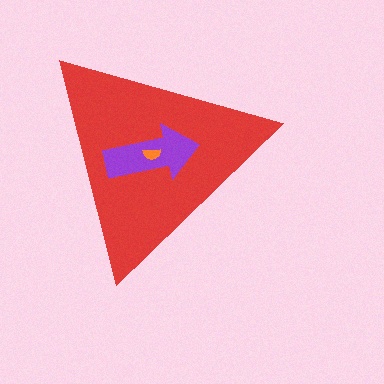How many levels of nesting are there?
3.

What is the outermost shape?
The red triangle.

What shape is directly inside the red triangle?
The purple arrow.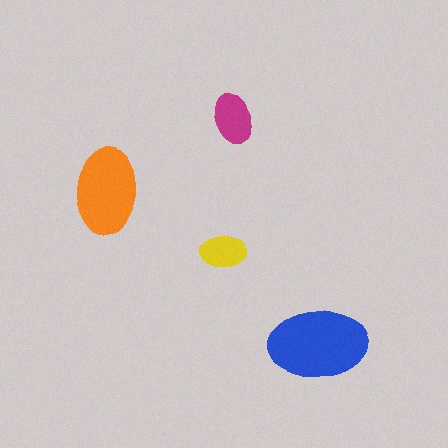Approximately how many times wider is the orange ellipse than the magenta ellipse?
About 1.5 times wider.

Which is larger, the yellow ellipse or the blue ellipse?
The blue one.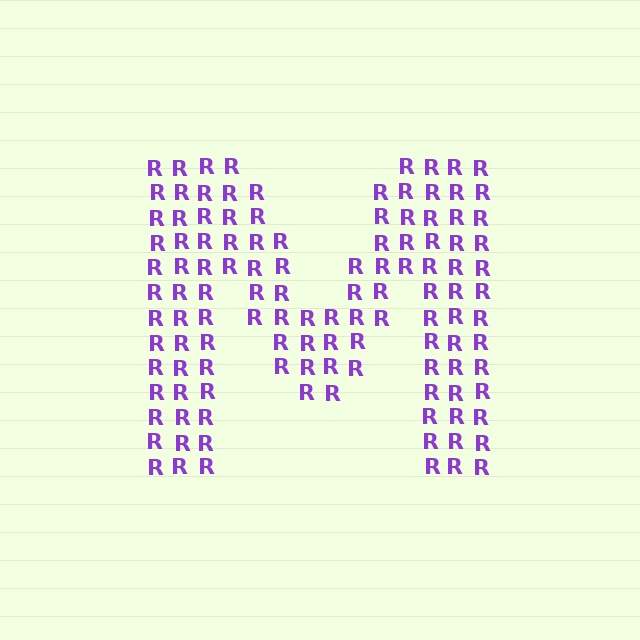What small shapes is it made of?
It is made of small letter R's.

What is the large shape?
The large shape is the letter M.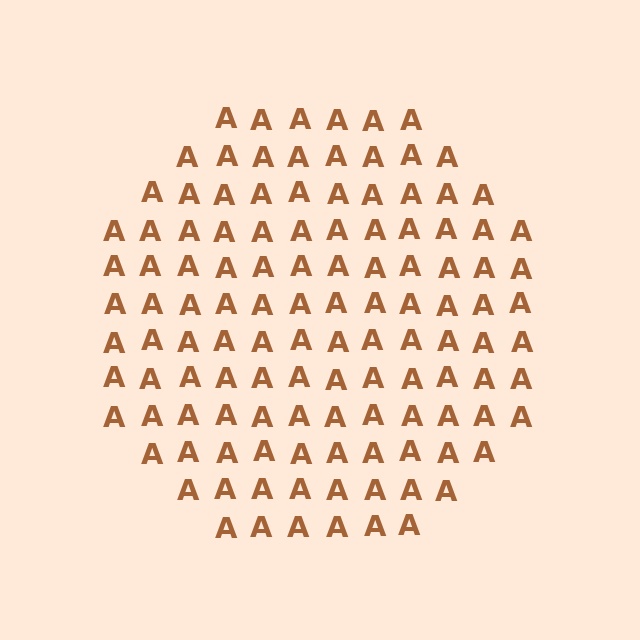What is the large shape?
The large shape is a circle.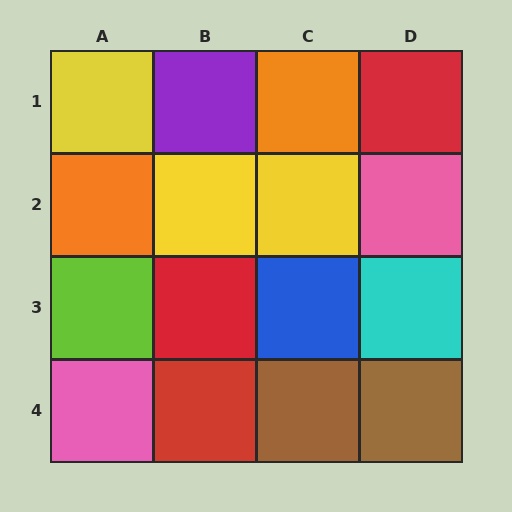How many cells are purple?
1 cell is purple.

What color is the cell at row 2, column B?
Yellow.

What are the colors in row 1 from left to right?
Yellow, purple, orange, red.